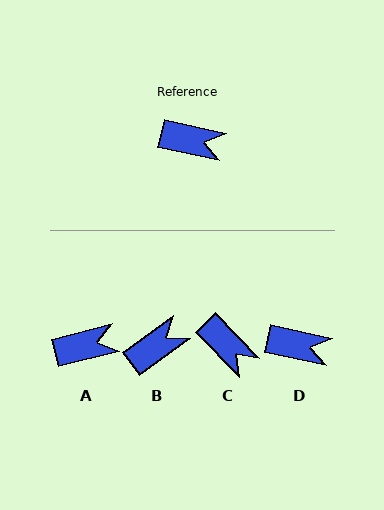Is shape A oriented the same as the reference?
No, it is off by about 27 degrees.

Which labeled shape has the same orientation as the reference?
D.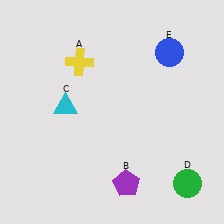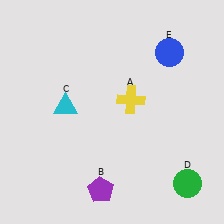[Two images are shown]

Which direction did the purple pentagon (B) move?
The purple pentagon (B) moved left.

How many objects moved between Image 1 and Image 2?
2 objects moved between the two images.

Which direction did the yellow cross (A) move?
The yellow cross (A) moved right.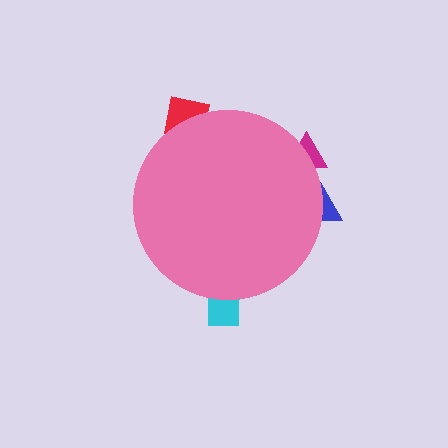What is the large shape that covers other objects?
A pink circle.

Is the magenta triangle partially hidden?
Yes, the magenta triangle is partially hidden behind the pink circle.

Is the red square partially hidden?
Yes, the red square is partially hidden behind the pink circle.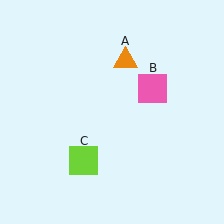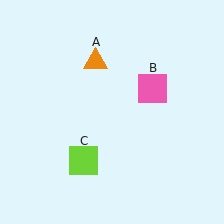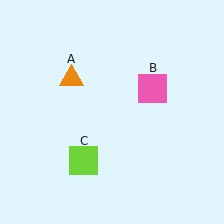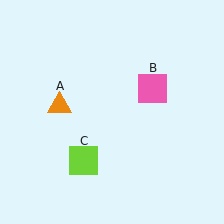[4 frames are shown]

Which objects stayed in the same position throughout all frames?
Pink square (object B) and lime square (object C) remained stationary.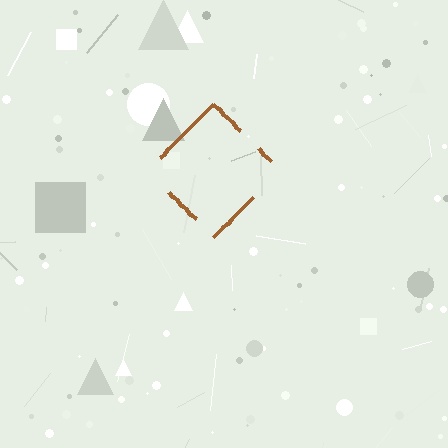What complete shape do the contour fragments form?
The contour fragments form a diamond.